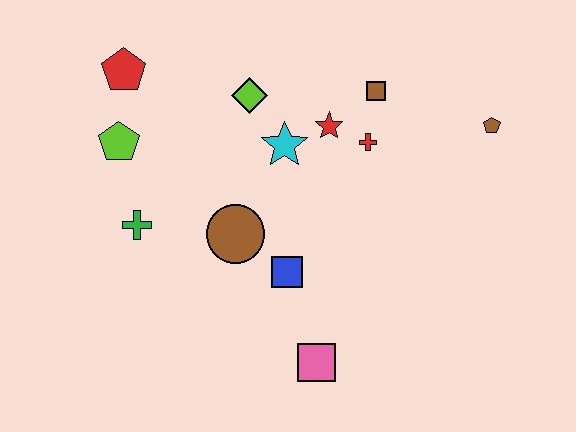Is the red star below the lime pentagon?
No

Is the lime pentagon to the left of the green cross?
Yes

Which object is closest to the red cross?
The red star is closest to the red cross.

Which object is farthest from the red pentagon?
The brown pentagon is farthest from the red pentagon.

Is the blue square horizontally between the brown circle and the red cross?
Yes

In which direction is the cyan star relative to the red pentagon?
The cyan star is to the right of the red pentagon.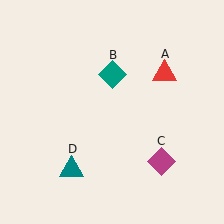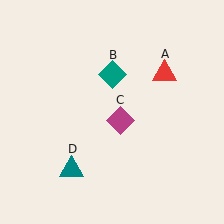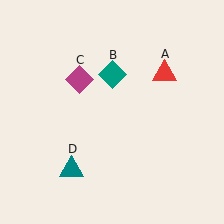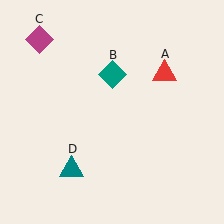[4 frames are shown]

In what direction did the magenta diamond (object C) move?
The magenta diamond (object C) moved up and to the left.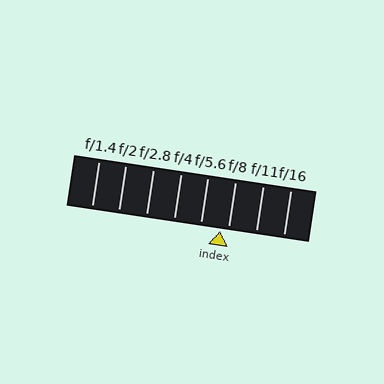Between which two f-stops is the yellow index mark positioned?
The index mark is between f/5.6 and f/8.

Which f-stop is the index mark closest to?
The index mark is closest to f/8.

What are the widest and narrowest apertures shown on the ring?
The widest aperture shown is f/1.4 and the narrowest is f/16.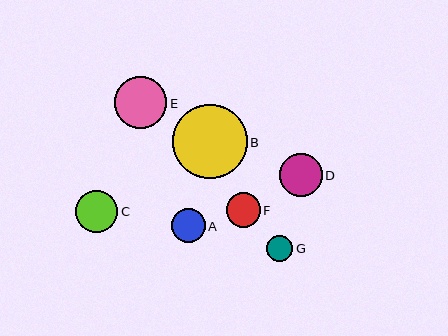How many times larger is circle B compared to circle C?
Circle B is approximately 1.8 times the size of circle C.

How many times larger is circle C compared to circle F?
Circle C is approximately 1.2 times the size of circle F.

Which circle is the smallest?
Circle G is the smallest with a size of approximately 26 pixels.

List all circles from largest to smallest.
From largest to smallest: B, E, D, C, F, A, G.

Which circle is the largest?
Circle B is the largest with a size of approximately 75 pixels.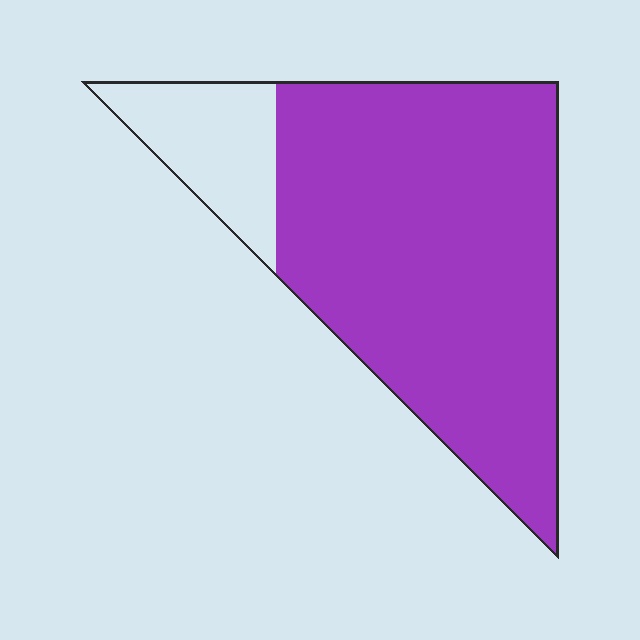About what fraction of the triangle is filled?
About five sixths (5/6).